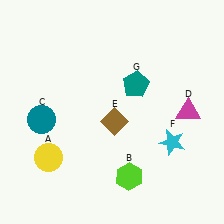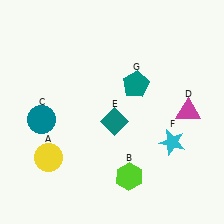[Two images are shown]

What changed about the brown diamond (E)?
In Image 1, E is brown. In Image 2, it changed to teal.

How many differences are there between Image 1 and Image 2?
There is 1 difference between the two images.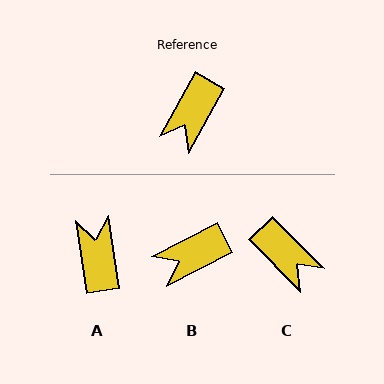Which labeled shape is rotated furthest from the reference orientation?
A, about 142 degrees away.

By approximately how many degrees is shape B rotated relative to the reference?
Approximately 34 degrees clockwise.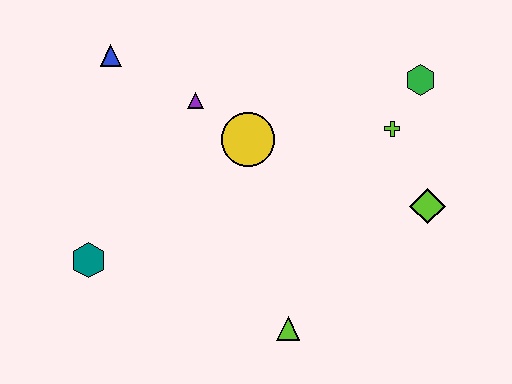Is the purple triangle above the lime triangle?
Yes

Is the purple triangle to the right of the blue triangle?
Yes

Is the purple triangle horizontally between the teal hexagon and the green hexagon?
Yes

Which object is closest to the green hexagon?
The lime cross is closest to the green hexagon.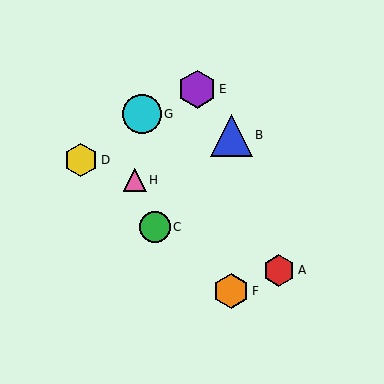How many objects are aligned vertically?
2 objects (B, F) are aligned vertically.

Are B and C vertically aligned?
No, B is at x≈231 and C is at x≈155.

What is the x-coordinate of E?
Object E is at x≈197.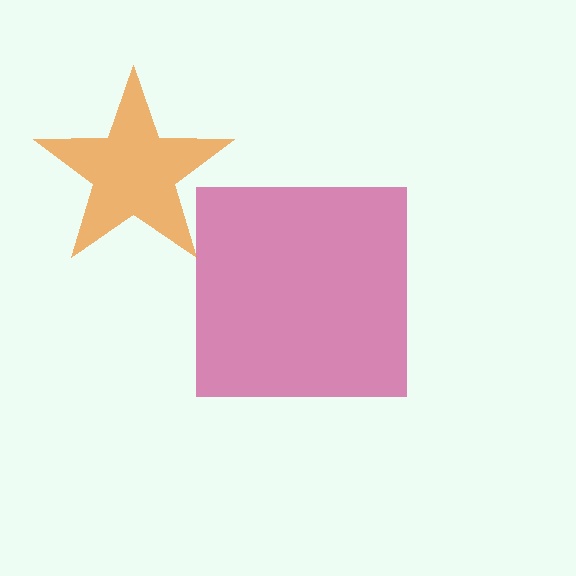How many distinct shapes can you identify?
There are 2 distinct shapes: a magenta square, an orange star.